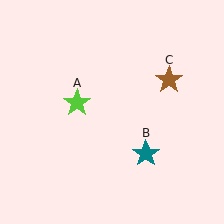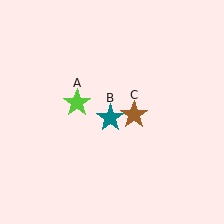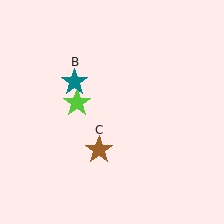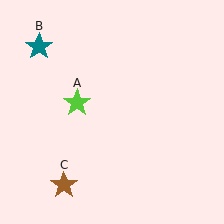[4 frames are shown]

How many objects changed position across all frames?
2 objects changed position: teal star (object B), brown star (object C).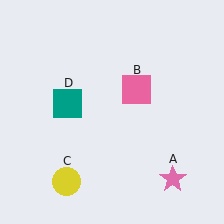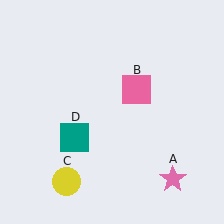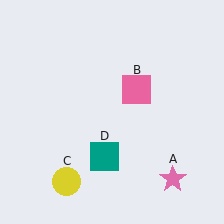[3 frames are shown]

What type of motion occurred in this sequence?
The teal square (object D) rotated counterclockwise around the center of the scene.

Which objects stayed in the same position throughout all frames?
Pink star (object A) and pink square (object B) and yellow circle (object C) remained stationary.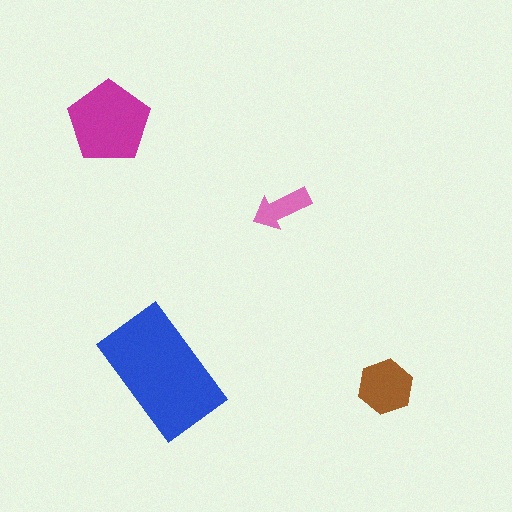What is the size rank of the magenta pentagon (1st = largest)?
2nd.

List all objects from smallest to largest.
The pink arrow, the brown hexagon, the magenta pentagon, the blue rectangle.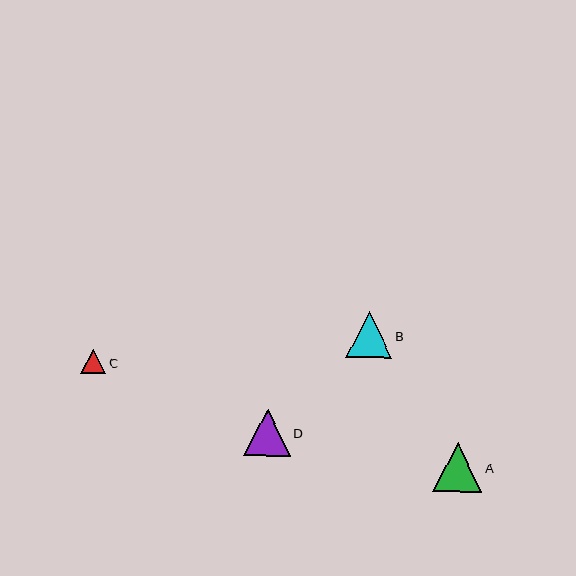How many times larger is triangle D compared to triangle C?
Triangle D is approximately 1.9 times the size of triangle C.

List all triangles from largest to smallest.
From largest to smallest: A, D, B, C.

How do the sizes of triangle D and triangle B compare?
Triangle D and triangle B are approximately the same size.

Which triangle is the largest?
Triangle A is the largest with a size of approximately 49 pixels.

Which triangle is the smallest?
Triangle C is the smallest with a size of approximately 25 pixels.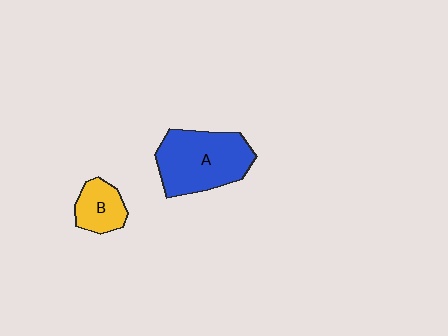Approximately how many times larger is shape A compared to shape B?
Approximately 2.4 times.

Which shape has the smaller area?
Shape B (yellow).